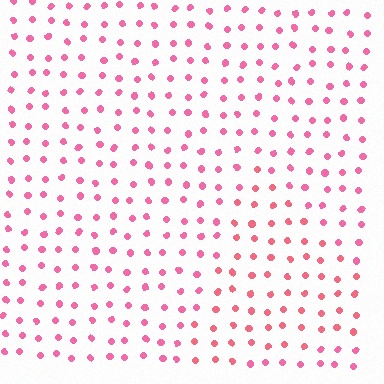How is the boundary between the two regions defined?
The boundary is defined purely by a slight shift in hue (about 17 degrees). Spacing, size, and orientation are identical on both sides.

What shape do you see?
I see a triangle.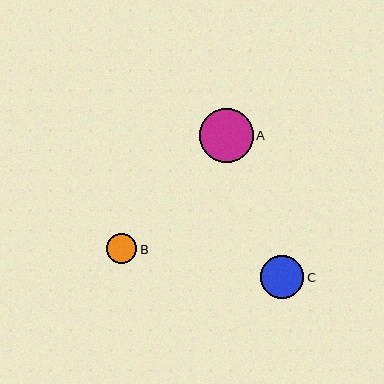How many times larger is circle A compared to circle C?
Circle A is approximately 1.2 times the size of circle C.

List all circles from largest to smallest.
From largest to smallest: A, C, B.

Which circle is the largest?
Circle A is the largest with a size of approximately 54 pixels.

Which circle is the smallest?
Circle B is the smallest with a size of approximately 31 pixels.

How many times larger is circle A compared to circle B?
Circle A is approximately 1.7 times the size of circle B.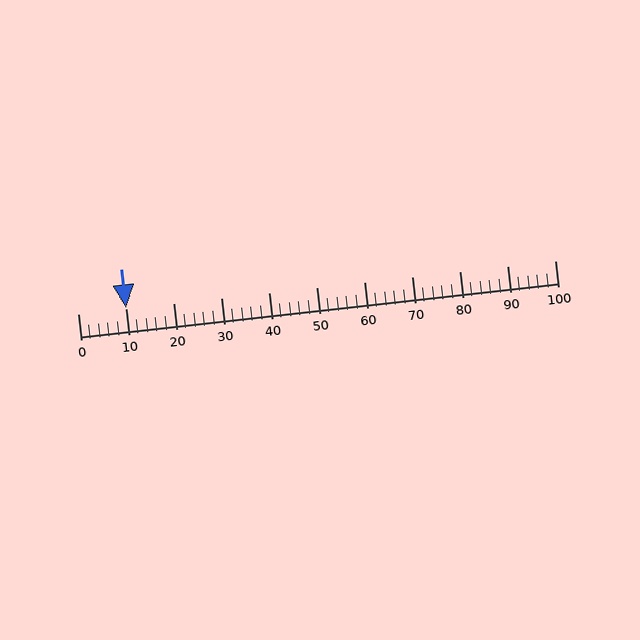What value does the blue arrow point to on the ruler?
The blue arrow points to approximately 10.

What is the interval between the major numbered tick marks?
The major tick marks are spaced 10 units apart.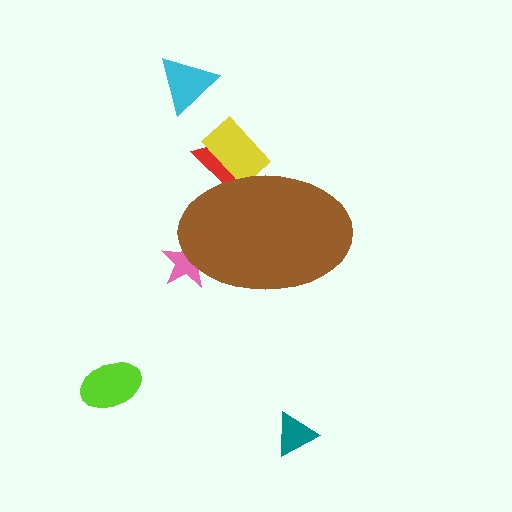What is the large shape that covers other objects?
A brown ellipse.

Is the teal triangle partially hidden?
No, the teal triangle is fully visible.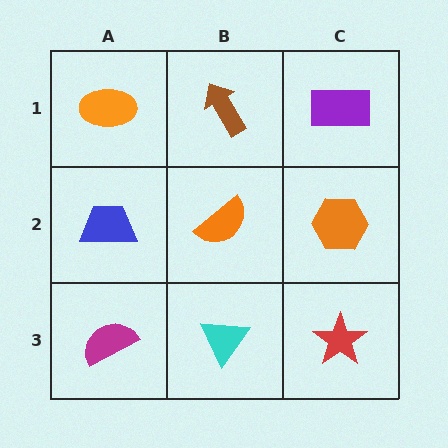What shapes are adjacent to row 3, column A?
A blue trapezoid (row 2, column A), a cyan triangle (row 3, column B).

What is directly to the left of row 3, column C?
A cyan triangle.